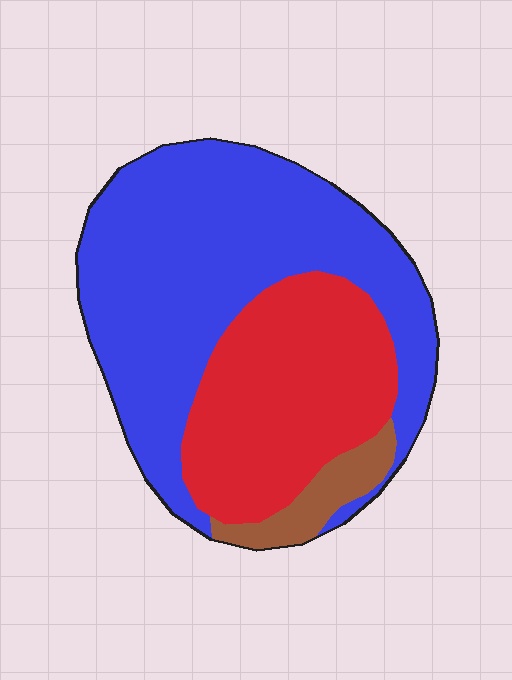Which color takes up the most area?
Blue, at roughly 60%.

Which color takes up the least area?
Brown, at roughly 5%.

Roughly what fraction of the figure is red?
Red covers around 35% of the figure.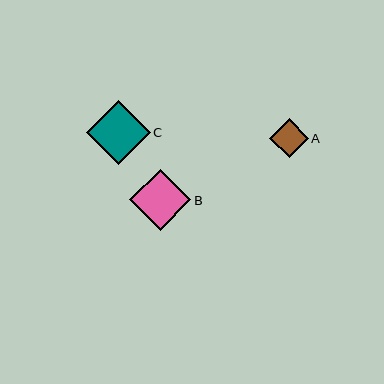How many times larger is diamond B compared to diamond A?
Diamond B is approximately 1.6 times the size of diamond A.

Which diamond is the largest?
Diamond C is the largest with a size of approximately 64 pixels.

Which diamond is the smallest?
Diamond A is the smallest with a size of approximately 38 pixels.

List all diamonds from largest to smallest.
From largest to smallest: C, B, A.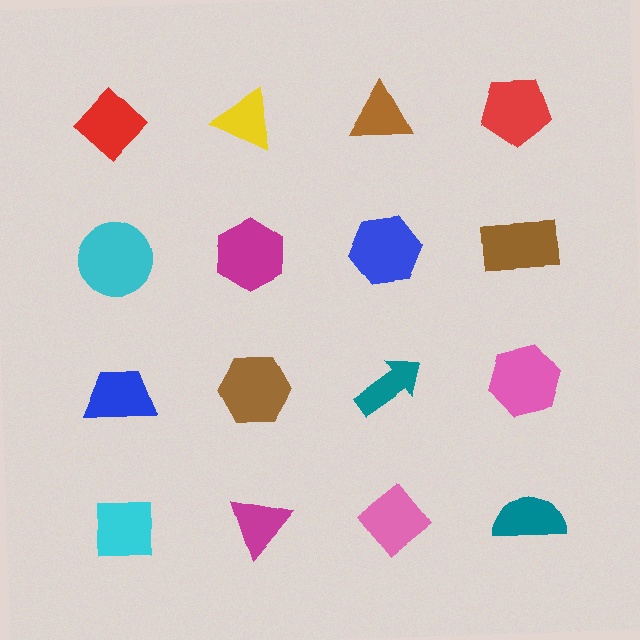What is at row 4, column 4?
A teal semicircle.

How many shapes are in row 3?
4 shapes.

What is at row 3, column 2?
A brown hexagon.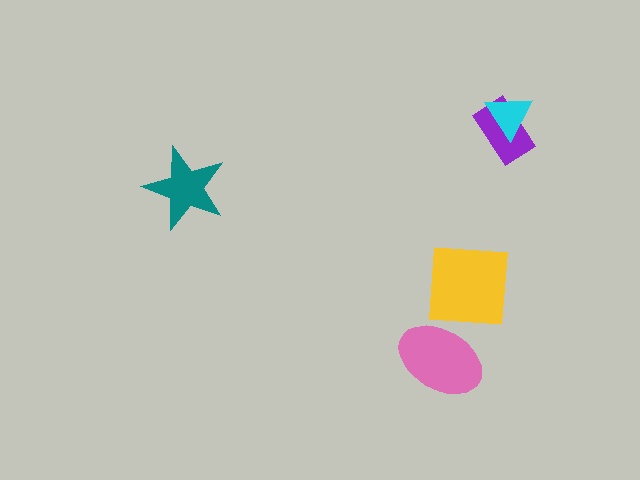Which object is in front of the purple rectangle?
The cyan triangle is in front of the purple rectangle.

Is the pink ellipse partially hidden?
No, no other shape covers it.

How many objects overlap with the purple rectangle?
1 object overlaps with the purple rectangle.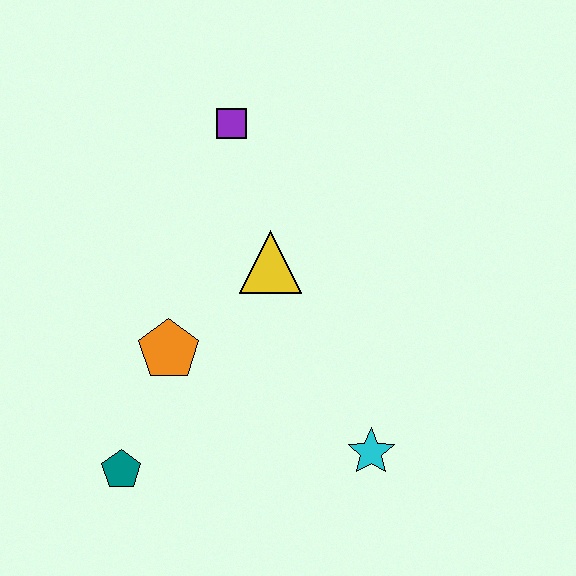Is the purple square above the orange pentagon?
Yes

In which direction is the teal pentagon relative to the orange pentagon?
The teal pentagon is below the orange pentagon.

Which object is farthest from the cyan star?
The purple square is farthest from the cyan star.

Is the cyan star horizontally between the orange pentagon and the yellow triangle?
No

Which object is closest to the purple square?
The yellow triangle is closest to the purple square.